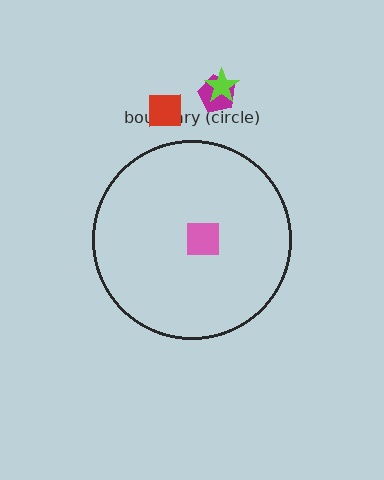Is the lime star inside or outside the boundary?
Outside.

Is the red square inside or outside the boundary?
Outside.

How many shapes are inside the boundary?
1 inside, 3 outside.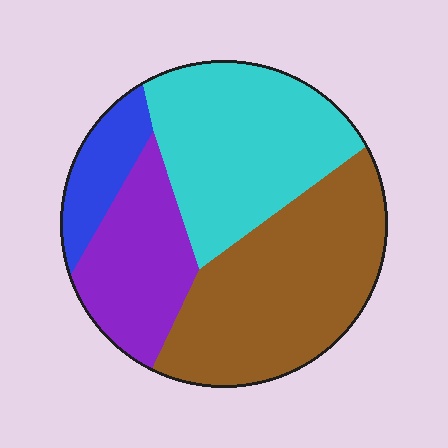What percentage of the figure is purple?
Purple covers about 20% of the figure.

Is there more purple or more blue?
Purple.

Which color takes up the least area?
Blue, at roughly 10%.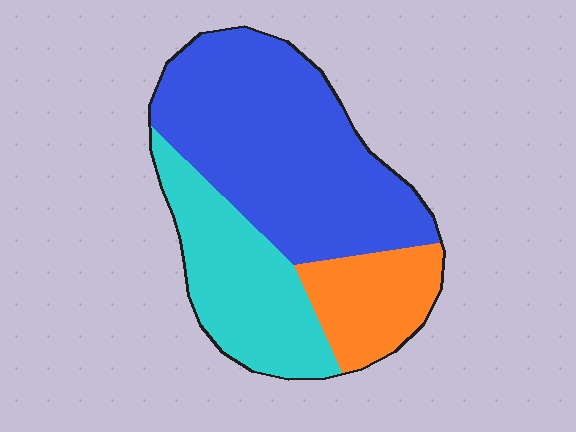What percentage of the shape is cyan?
Cyan covers about 30% of the shape.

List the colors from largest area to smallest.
From largest to smallest: blue, cyan, orange.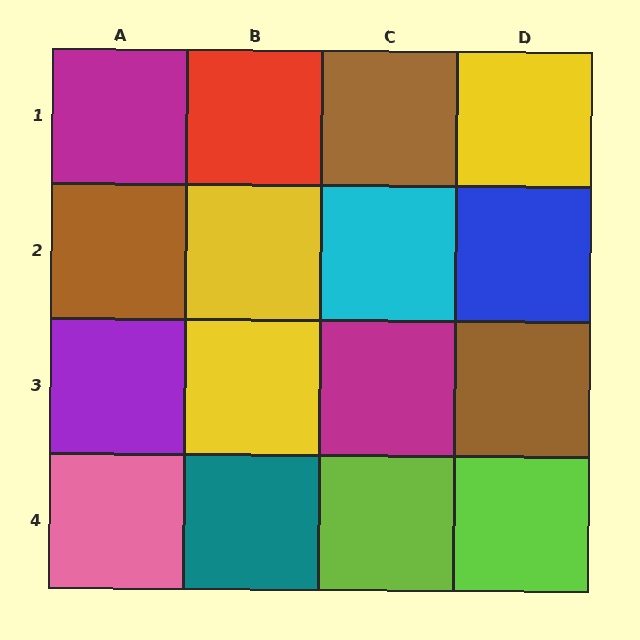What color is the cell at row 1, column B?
Red.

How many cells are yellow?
3 cells are yellow.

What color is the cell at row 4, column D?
Lime.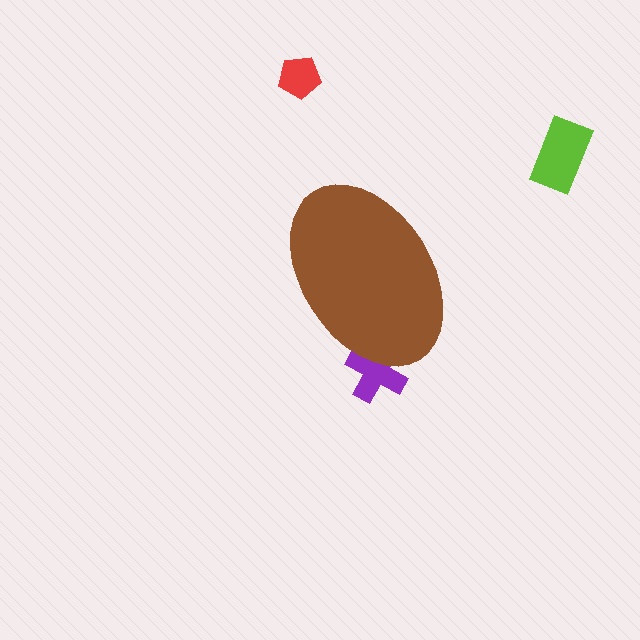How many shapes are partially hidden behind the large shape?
1 shape is partially hidden.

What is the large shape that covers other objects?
A brown ellipse.